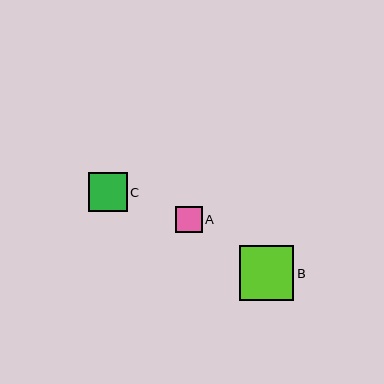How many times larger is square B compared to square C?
Square B is approximately 1.4 times the size of square C.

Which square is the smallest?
Square A is the smallest with a size of approximately 26 pixels.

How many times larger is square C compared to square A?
Square C is approximately 1.5 times the size of square A.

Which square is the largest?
Square B is the largest with a size of approximately 54 pixels.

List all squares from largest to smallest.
From largest to smallest: B, C, A.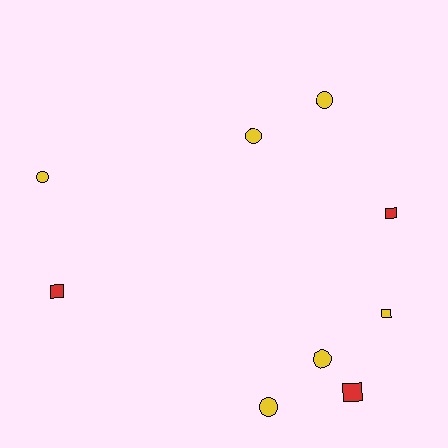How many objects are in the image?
There are 9 objects.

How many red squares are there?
There are 3 red squares.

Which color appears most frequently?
Yellow, with 6 objects.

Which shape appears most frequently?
Circle, with 5 objects.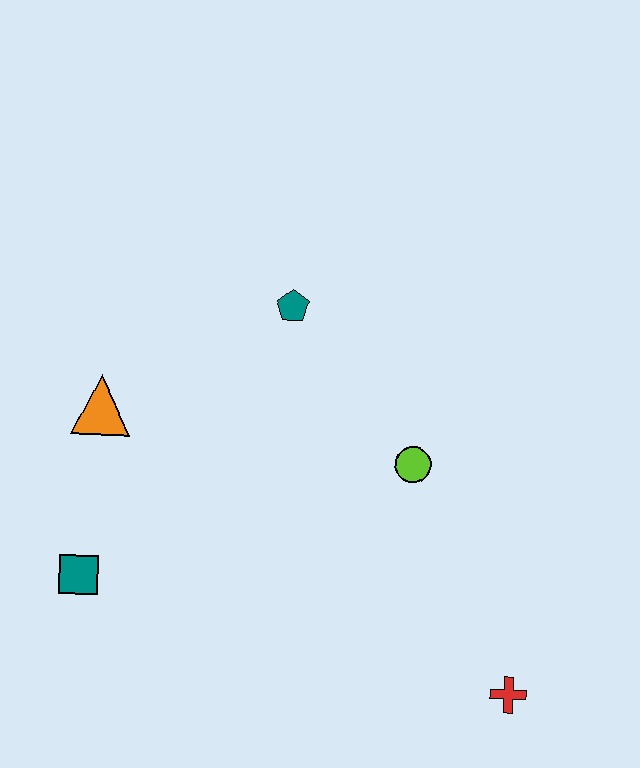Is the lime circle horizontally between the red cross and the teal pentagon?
Yes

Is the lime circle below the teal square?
No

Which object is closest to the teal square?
The orange triangle is closest to the teal square.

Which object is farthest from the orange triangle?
The red cross is farthest from the orange triangle.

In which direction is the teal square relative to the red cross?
The teal square is to the left of the red cross.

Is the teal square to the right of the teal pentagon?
No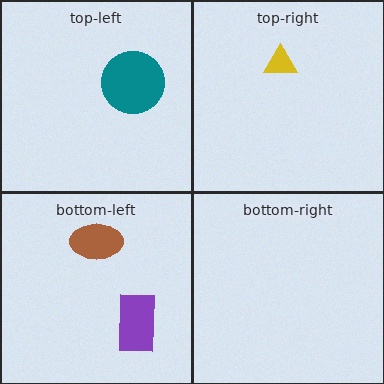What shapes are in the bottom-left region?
The brown ellipse, the purple rectangle.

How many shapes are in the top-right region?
1.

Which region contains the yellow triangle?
The top-right region.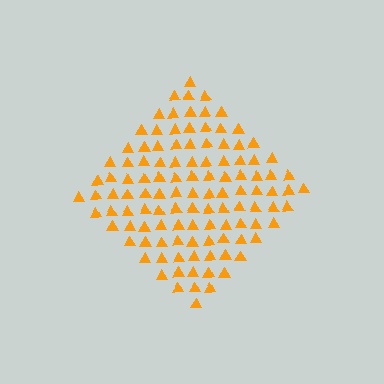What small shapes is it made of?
It is made of small triangles.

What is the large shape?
The large shape is a diamond.